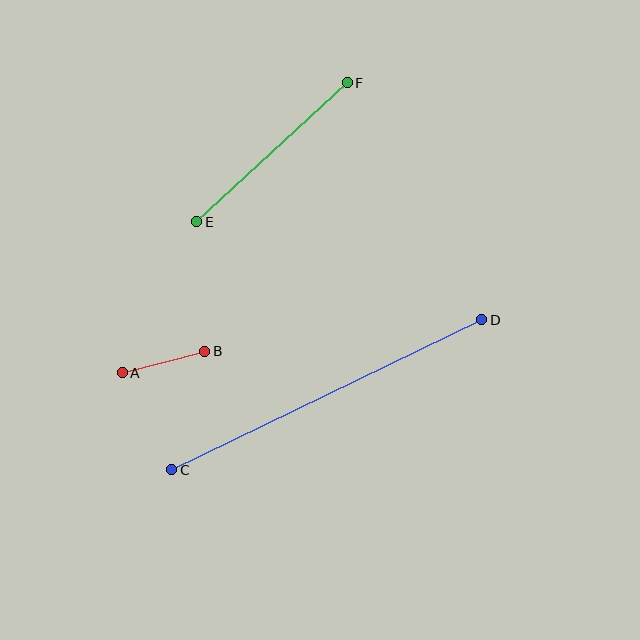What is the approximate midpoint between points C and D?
The midpoint is at approximately (327, 395) pixels.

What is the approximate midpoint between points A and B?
The midpoint is at approximately (163, 362) pixels.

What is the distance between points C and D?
The distance is approximately 344 pixels.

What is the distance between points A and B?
The distance is approximately 85 pixels.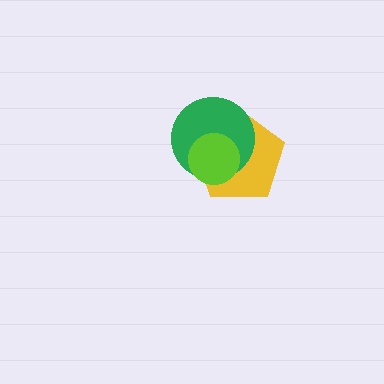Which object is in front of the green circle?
The lime circle is in front of the green circle.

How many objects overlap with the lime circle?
2 objects overlap with the lime circle.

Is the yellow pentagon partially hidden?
Yes, it is partially covered by another shape.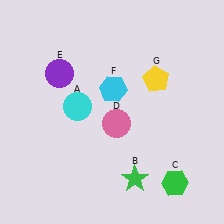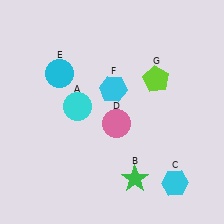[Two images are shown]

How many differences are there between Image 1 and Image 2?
There are 3 differences between the two images.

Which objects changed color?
C changed from green to cyan. E changed from purple to cyan. G changed from yellow to lime.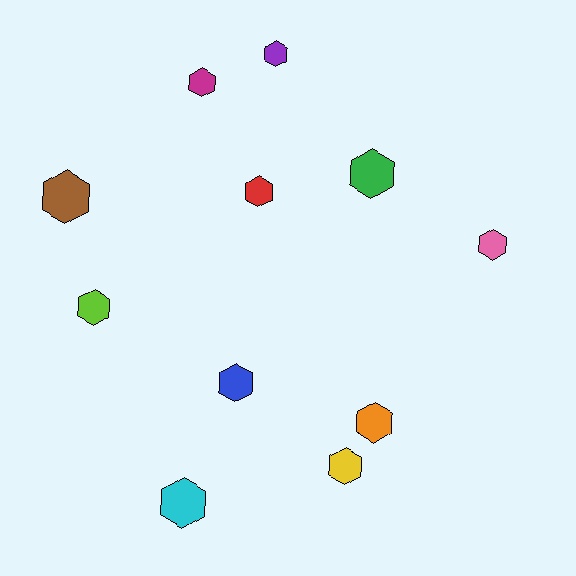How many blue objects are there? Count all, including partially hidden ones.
There is 1 blue object.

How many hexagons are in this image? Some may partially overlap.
There are 11 hexagons.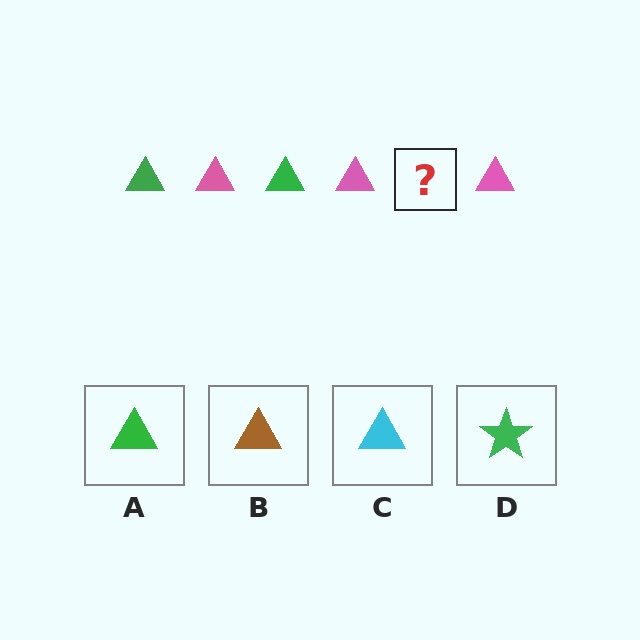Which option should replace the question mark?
Option A.